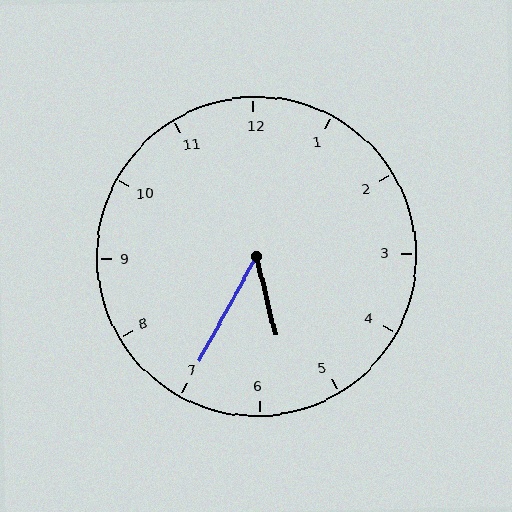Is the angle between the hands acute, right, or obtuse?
It is acute.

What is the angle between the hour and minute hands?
Approximately 42 degrees.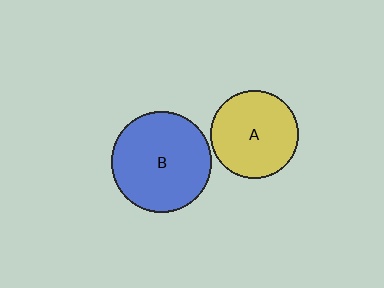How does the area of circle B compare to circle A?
Approximately 1.3 times.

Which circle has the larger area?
Circle B (blue).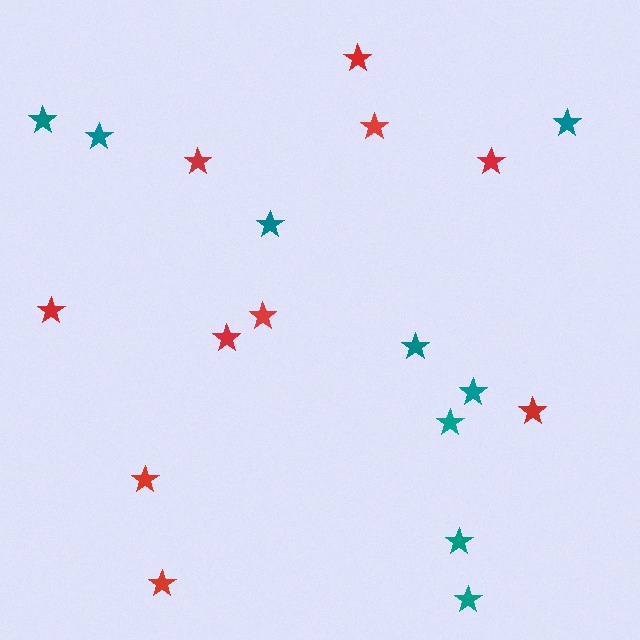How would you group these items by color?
There are 2 groups: one group of teal stars (9) and one group of red stars (10).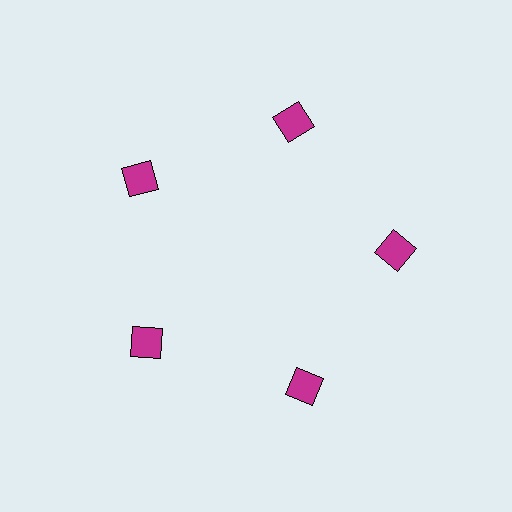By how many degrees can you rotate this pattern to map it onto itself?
The pattern maps onto itself every 72 degrees of rotation.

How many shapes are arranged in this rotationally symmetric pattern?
There are 5 shapes, arranged in 5 groups of 1.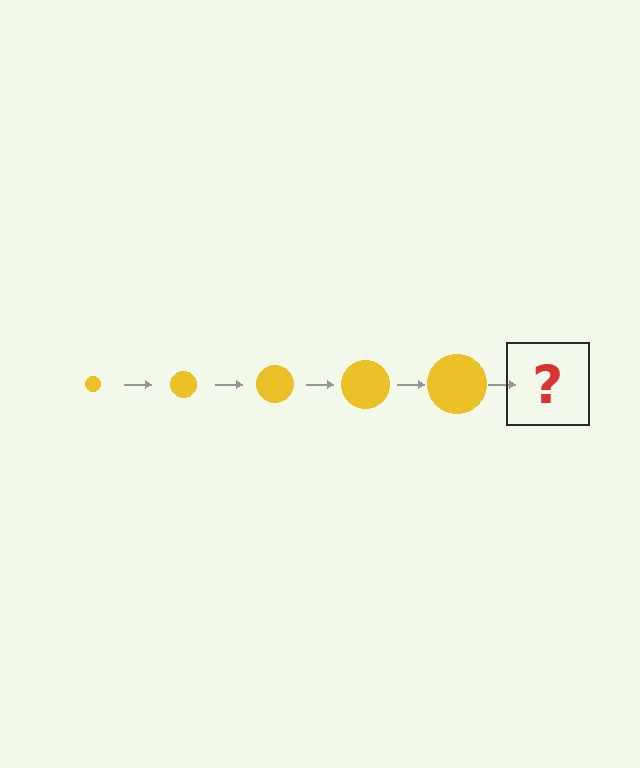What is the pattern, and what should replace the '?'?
The pattern is that the circle gets progressively larger each step. The '?' should be a yellow circle, larger than the previous one.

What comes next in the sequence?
The next element should be a yellow circle, larger than the previous one.